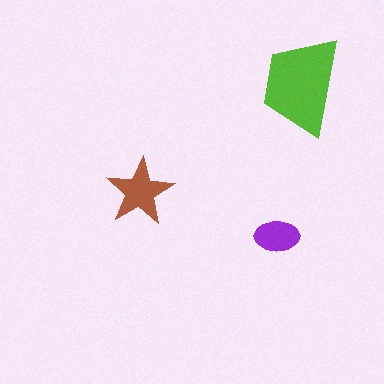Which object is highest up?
The lime trapezoid is topmost.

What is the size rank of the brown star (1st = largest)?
2nd.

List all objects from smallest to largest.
The purple ellipse, the brown star, the lime trapezoid.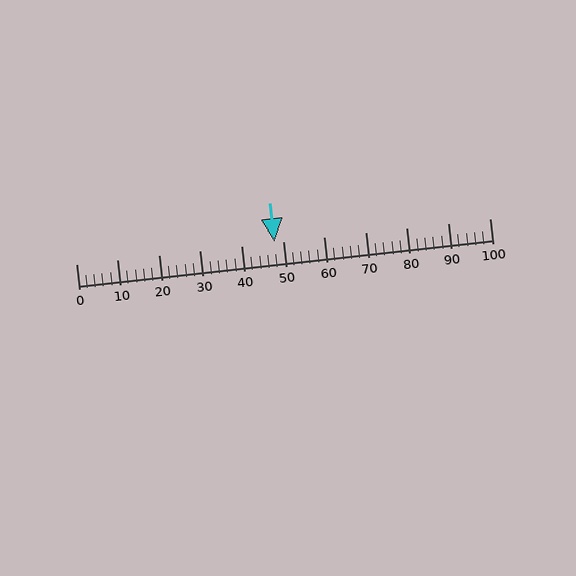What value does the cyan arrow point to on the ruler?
The cyan arrow points to approximately 48.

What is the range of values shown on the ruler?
The ruler shows values from 0 to 100.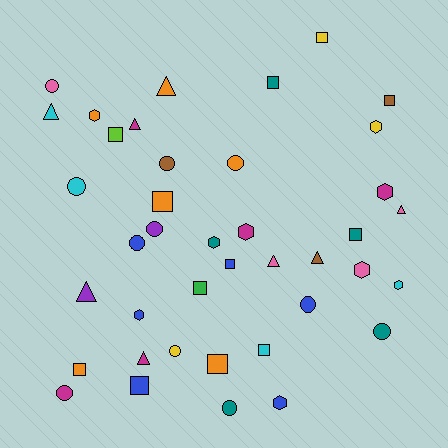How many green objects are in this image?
There is 1 green object.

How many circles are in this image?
There are 11 circles.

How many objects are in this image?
There are 40 objects.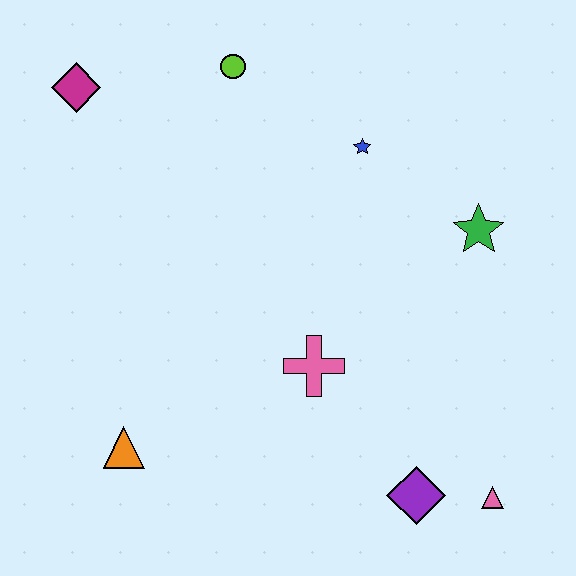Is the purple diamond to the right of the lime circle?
Yes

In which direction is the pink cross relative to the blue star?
The pink cross is below the blue star.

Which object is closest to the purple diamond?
The pink triangle is closest to the purple diamond.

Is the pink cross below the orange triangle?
No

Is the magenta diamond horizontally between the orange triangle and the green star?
No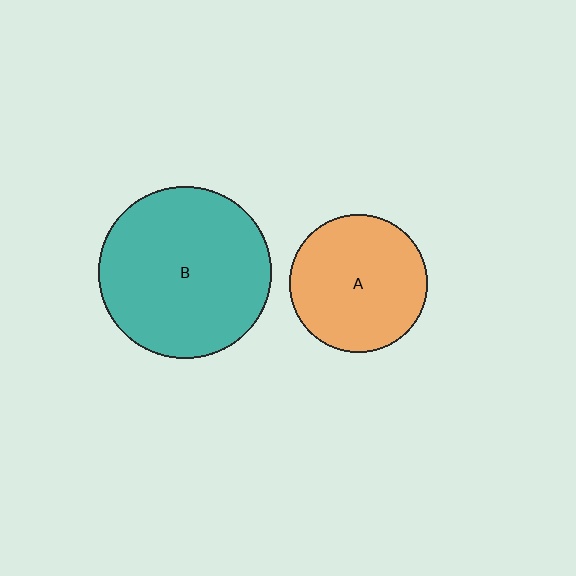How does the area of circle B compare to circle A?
Approximately 1.6 times.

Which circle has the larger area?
Circle B (teal).